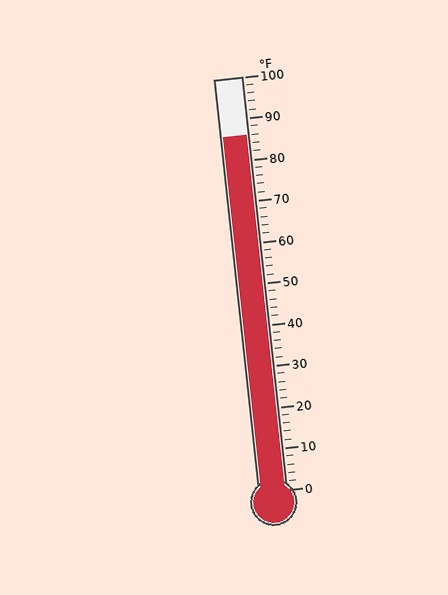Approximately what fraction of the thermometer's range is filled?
The thermometer is filled to approximately 85% of its range.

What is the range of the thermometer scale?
The thermometer scale ranges from 0°F to 100°F.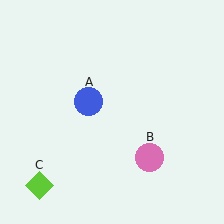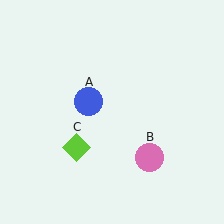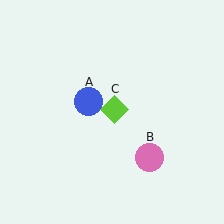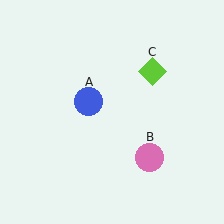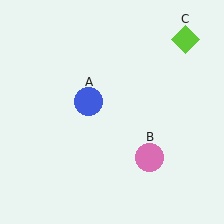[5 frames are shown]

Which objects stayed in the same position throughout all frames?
Blue circle (object A) and pink circle (object B) remained stationary.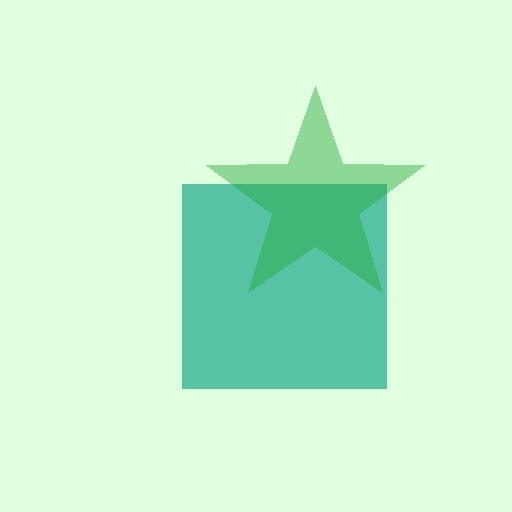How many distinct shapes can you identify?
There are 2 distinct shapes: a teal square, a green star.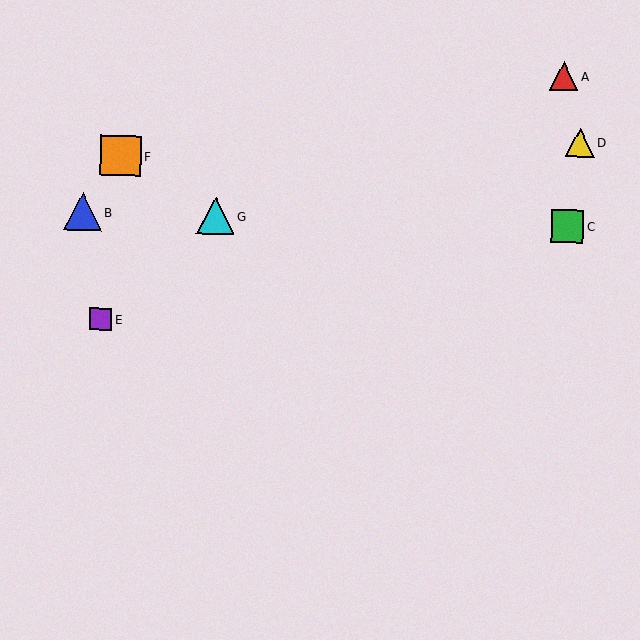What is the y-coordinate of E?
Object E is at y≈319.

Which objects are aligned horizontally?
Objects B, C, G are aligned horizontally.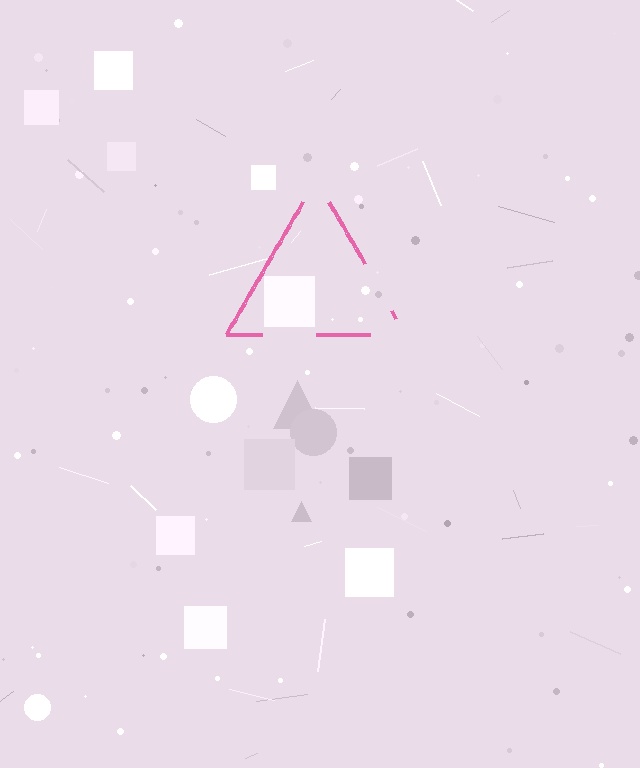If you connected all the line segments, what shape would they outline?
They would outline a triangle.